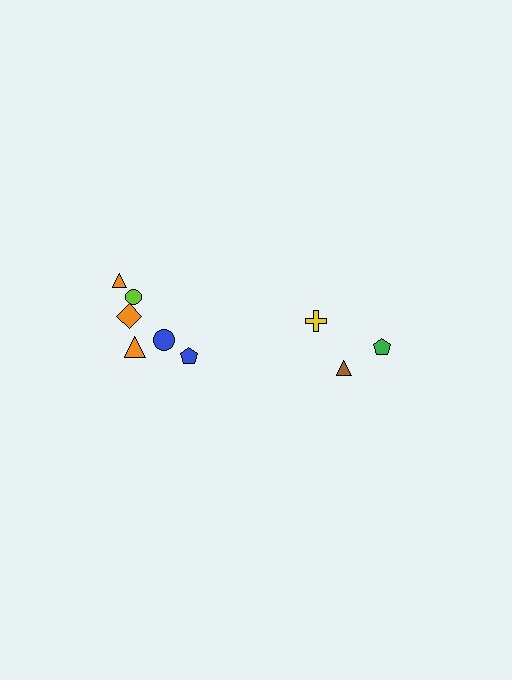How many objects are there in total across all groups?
There are 9 objects.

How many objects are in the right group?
There are 3 objects.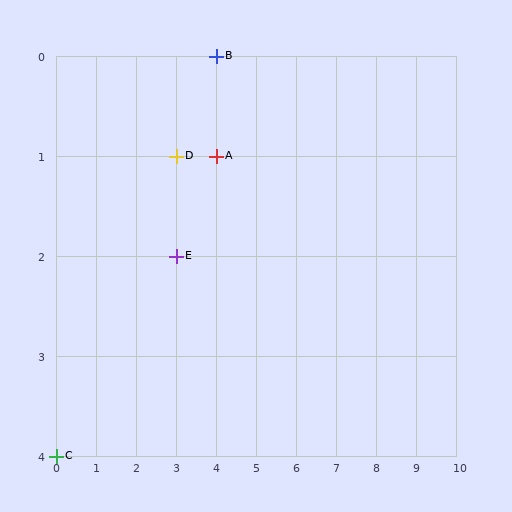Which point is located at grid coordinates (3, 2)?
Point E is at (3, 2).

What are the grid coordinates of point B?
Point B is at grid coordinates (4, 0).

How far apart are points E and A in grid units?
Points E and A are 1 column and 1 row apart (about 1.4 grid units diagonally).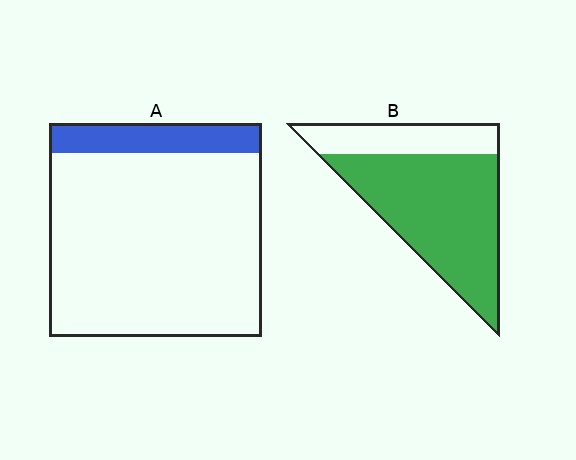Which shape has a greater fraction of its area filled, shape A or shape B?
Shape B.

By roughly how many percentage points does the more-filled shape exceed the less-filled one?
By roughly 60 percentage points (B over A).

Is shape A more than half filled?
No.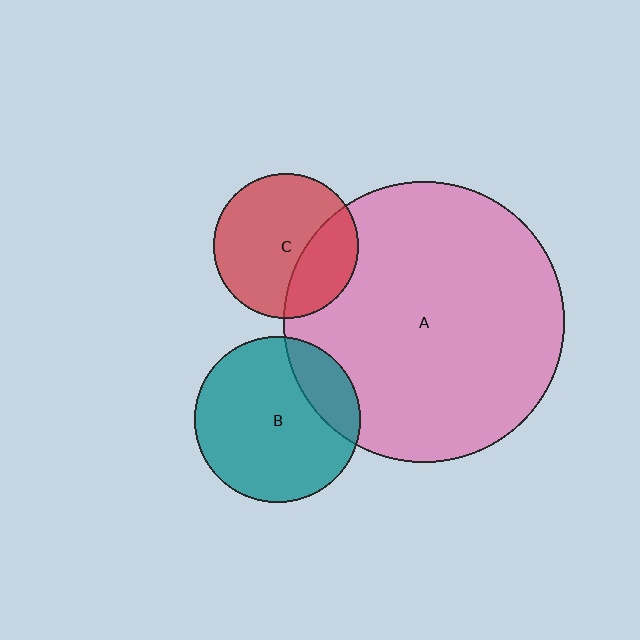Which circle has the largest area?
Circle A (pink).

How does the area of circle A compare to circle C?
Approximately 3.8 times.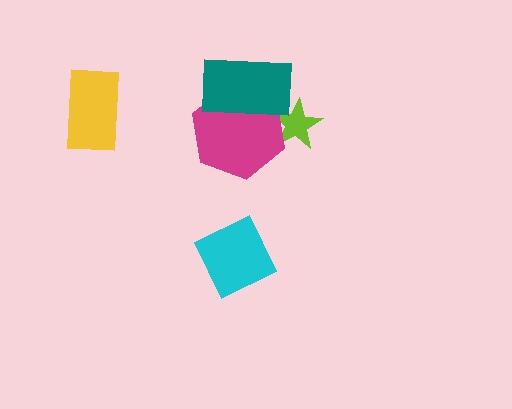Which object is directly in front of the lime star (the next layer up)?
The magenta hexagon is directly in front of the lime star.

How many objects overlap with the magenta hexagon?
2 objects overlap with the magenta hexagon.